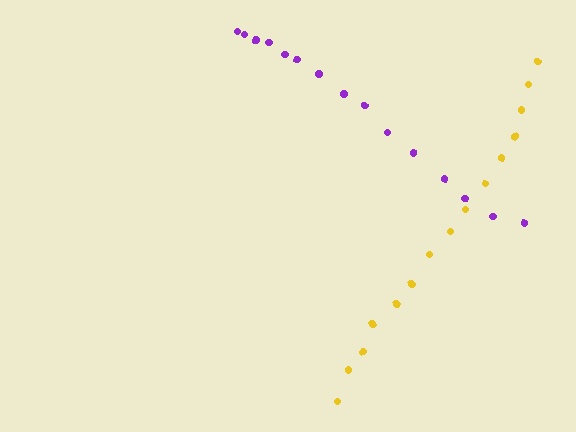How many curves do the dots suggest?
There are 2 distinct paths.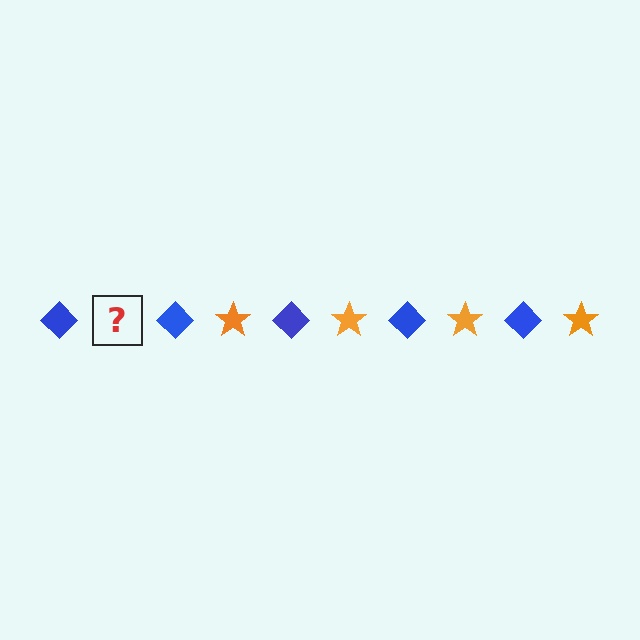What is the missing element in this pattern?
The missing element is an orange star.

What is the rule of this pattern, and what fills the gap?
The rule is that the pattern alternates between blue diamond and orange star. The gap should be filled with an orange star.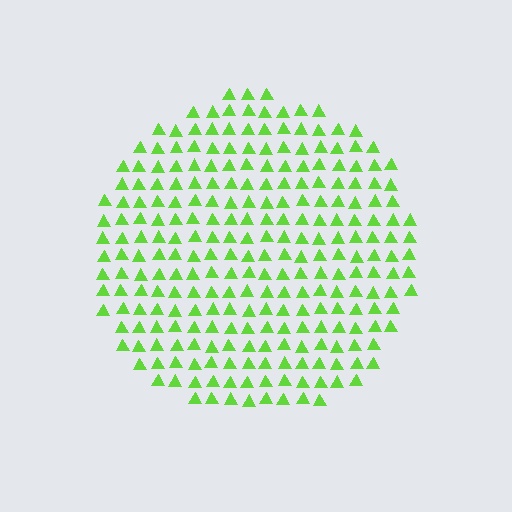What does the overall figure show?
The overall figure shows a circle.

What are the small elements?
The small elements are triangles.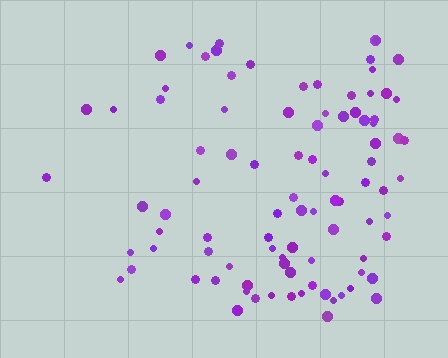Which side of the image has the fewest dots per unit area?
The left.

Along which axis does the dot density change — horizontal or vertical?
Horizontal.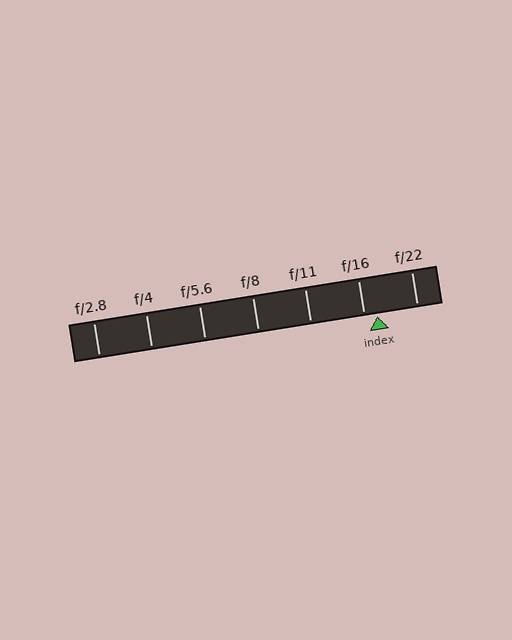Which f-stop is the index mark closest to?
The index mark is closest to f/16.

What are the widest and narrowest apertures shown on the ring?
The widest aperture shown is f/2.8 and the narrowest is f/22.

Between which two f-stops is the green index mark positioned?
The index mark is between f/16 and f/22.